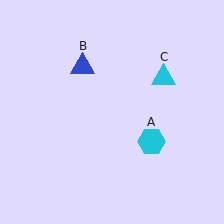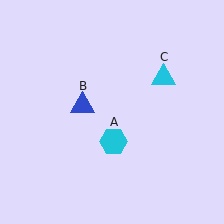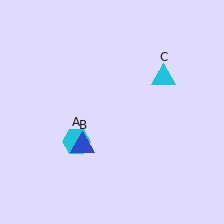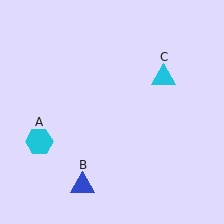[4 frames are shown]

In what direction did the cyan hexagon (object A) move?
The cyan hexagon (object A) moved left.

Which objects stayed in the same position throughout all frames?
Cyan triangle (object C) remained stationary.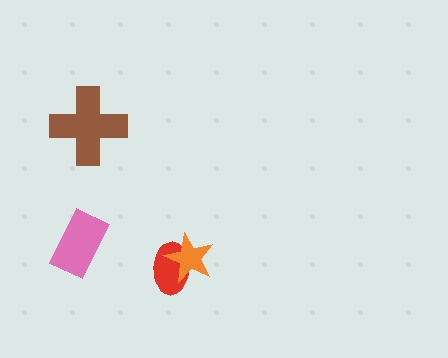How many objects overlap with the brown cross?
0 objects overlap with the brown cross.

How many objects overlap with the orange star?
1 object overlaps with the orange star.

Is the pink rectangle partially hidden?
No, no other shape covers it.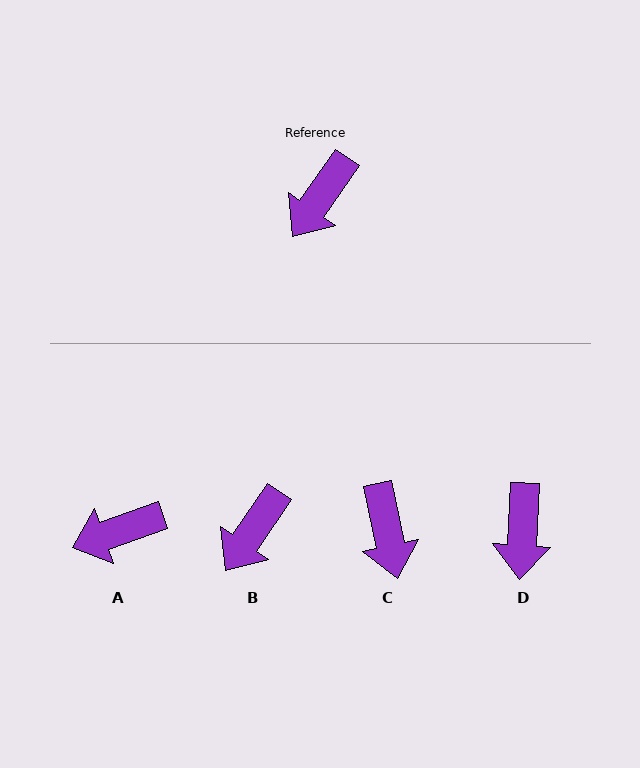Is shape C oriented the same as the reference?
No, it is off by about 46 degrees.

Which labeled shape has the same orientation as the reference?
B.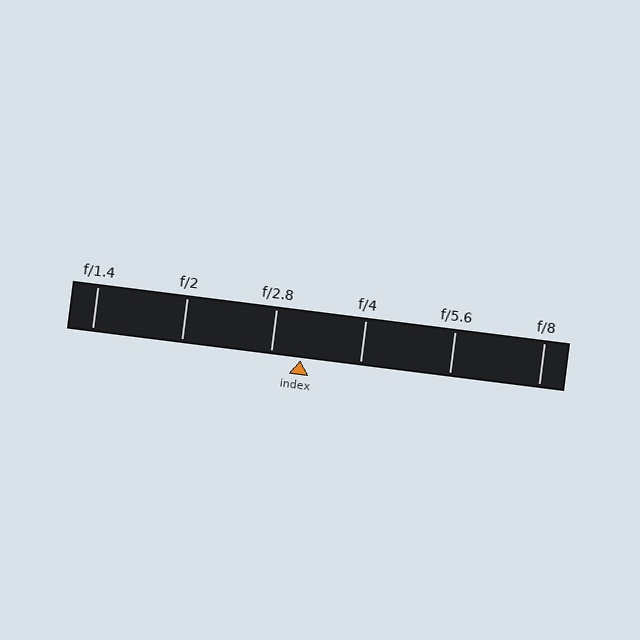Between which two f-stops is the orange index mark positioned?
The index mark is between f/2.8 and f/4.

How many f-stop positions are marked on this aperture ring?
There are 6 f-stop positions marked.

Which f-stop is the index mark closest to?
The index mark is closest to f/2.8.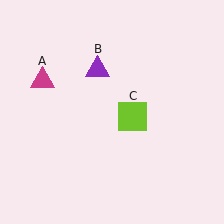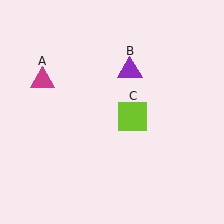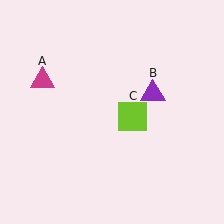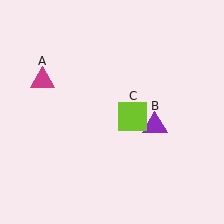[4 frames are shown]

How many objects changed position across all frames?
1 object changed position: purple triangle (object B).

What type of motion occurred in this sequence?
The purple triangle (object B) rotated clockwise around the center of the scene.